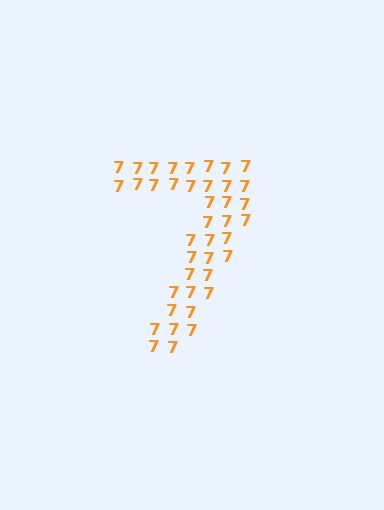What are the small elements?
The small elements are digit 7's.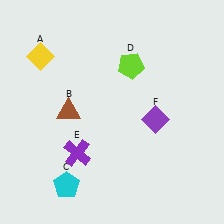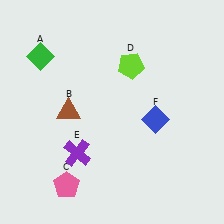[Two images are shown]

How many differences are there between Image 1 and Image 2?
There are 3 differences between the two images.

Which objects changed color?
A changed from yellow to green. C changed from cyan to pink. F changed from purple to blue.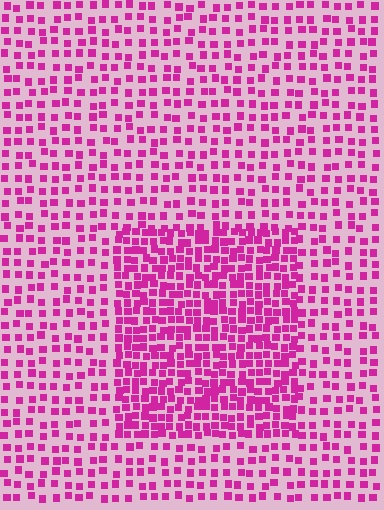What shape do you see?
I see a rectangle.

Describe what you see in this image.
The image contains small magenta elements arranged at two different densities. A rectangle-shaped region is visible where the elements are more densely packed than the surrounding area.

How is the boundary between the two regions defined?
The boundary is defined by a change in element density (approximately 2.0x ratio). All elements are the same color, size, and shape.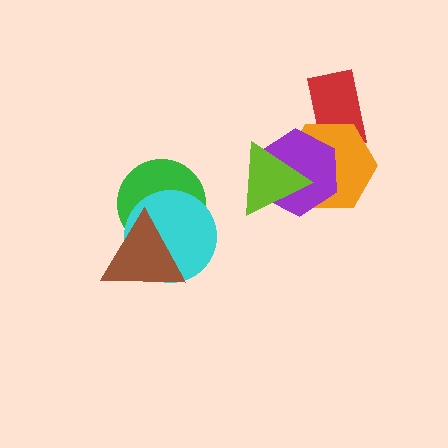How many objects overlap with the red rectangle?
1 object overlaps with the red rectangle.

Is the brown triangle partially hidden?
No, no other shape covers it.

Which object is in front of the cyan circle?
The brown triangle is in front of the cyan circle.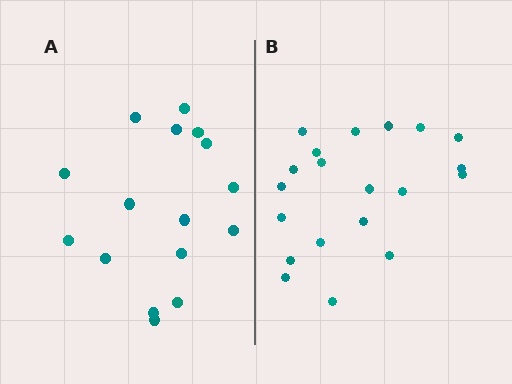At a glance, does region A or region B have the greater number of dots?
Region B (the right region) has more dots.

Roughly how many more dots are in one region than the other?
Region B has about 4 more dots than region A.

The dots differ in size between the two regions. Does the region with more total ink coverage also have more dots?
No. Region A has more total ink coverage because its dots are larger, but region B actually contains more individual dots. Total area can be misleading — the number of items is what matters here.